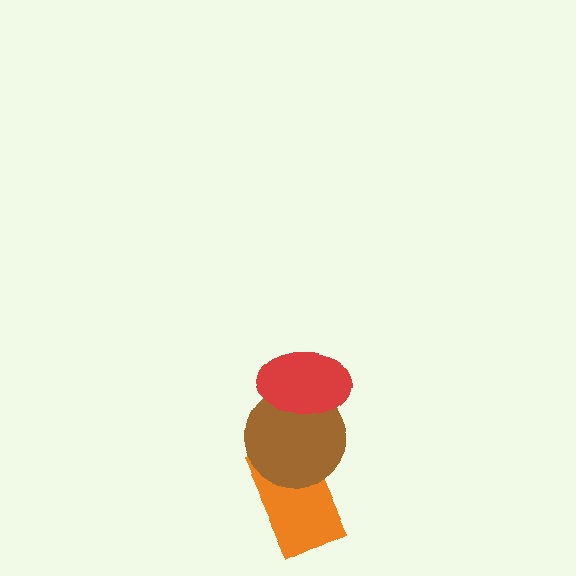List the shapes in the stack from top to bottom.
From top to bottom: the red ellipse, the brown circle, the orange rectangle.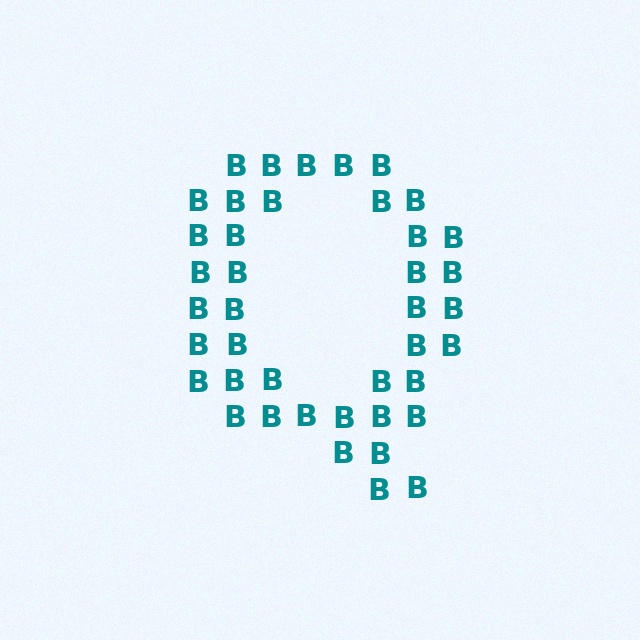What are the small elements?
The small elements are letter B's.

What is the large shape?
The large shape is the letter Q.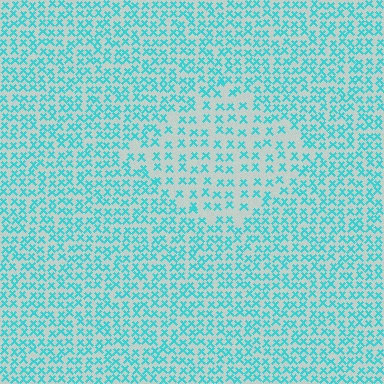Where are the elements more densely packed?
The elements are more densely packed outside the diamond boundary.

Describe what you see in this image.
The image contains small cyan elements arranged at two different densities. A diamond-shaped region is visible where the elements are less densely packed than the surrounding area.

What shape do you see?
I see a diamond.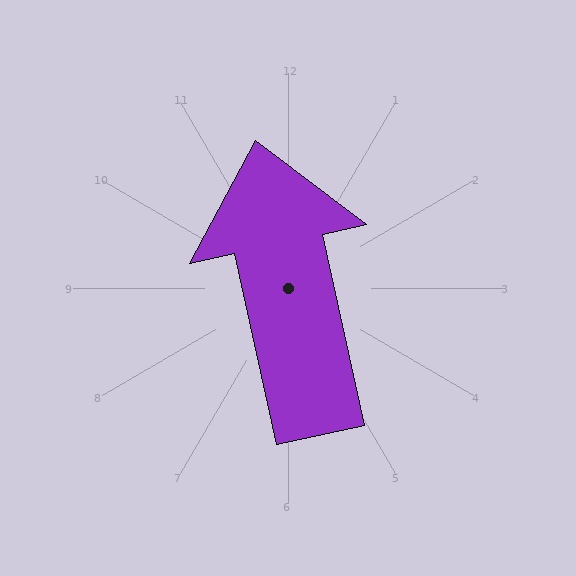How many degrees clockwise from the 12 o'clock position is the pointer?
Approximately 348 degrees.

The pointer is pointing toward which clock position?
Roughly 12 o'clock.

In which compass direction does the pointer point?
North.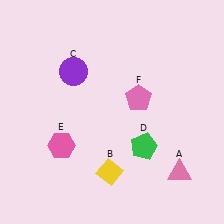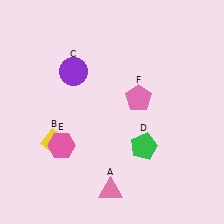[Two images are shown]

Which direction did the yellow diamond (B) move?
The yellow diamond (B) moved left.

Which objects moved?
The objects that moved are: the pink triangle (A), the yellow diamond (B).